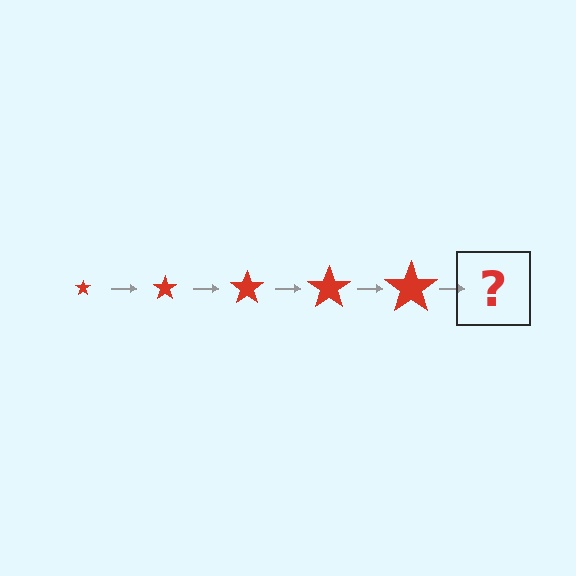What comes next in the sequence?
The next element should be a red star, larger than the previous one.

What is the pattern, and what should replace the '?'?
The pattern is that the star gets progressively larger each step. The '?' should be a red star, larger than the previous one.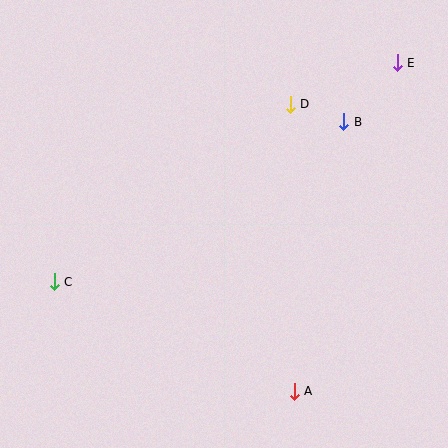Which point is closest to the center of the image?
Point D at (290, 104) is closest to the center.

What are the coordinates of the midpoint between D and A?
The midpoint between D and A is at (292, 248).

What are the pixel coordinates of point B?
Point B is at (344, 122).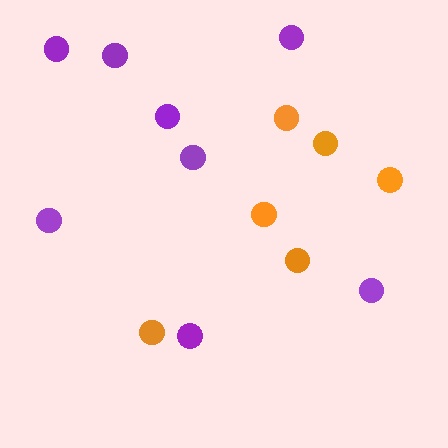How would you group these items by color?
There are 2 groups: one group of purple circles (8) and one group of orange circles (6).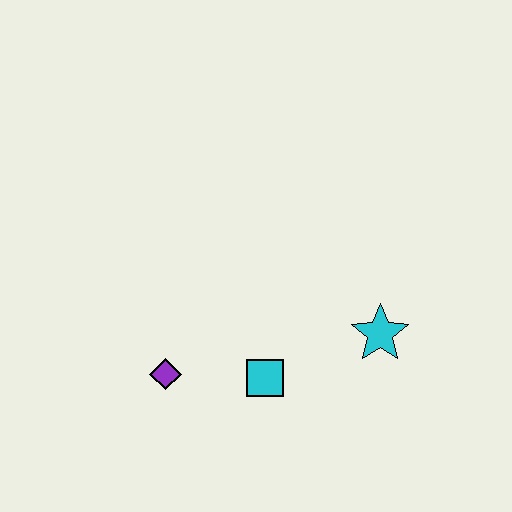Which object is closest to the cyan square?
The purple diamond is closest to the cyan square.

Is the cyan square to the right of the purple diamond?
Yes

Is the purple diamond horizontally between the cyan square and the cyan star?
No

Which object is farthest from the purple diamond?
The cyan star is farthest from the purple diamond.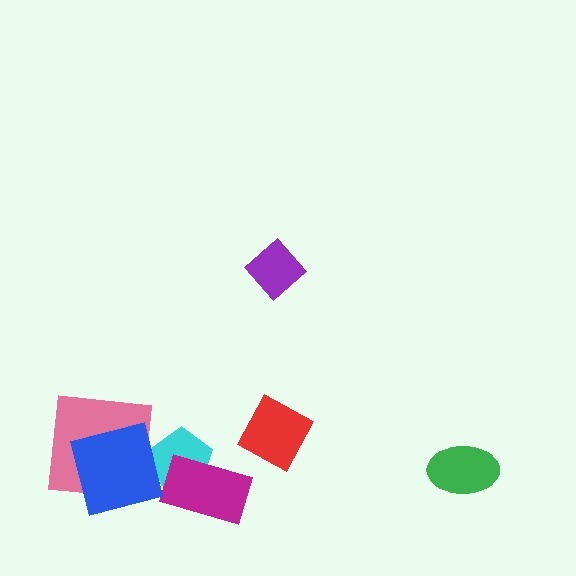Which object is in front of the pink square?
The blue square is in front of the pink square.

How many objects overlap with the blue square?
1 object overlaps with the blue square.